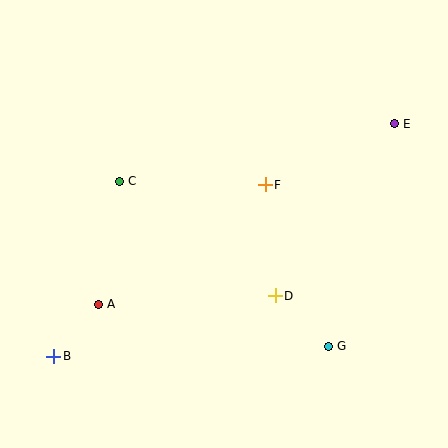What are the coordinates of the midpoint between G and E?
The midpoint between G and E is at (361, 235).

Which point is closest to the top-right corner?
Point E is closest to the top-right corner.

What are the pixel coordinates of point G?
Point G is at (328, 346).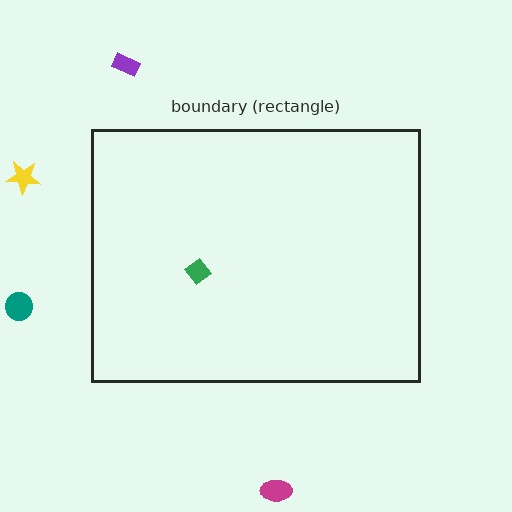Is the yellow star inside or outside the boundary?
Outside.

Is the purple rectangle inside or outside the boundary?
Outside.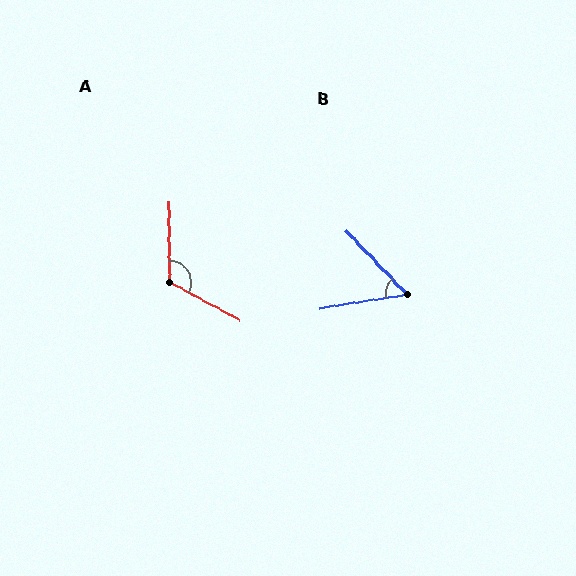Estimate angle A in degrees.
Approximately 119 degrees.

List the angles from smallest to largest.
B (55°), A (119°).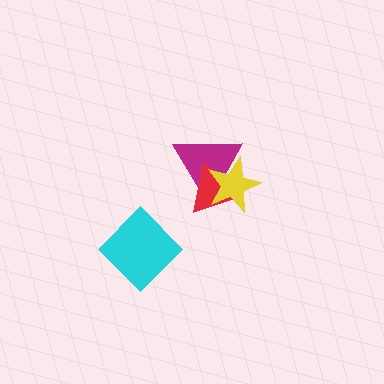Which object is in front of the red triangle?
The yellow star is in front of the red triangle.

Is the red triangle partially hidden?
Yes, it is partially covered by another shape.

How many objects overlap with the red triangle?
2 objects overlap with the red triangle.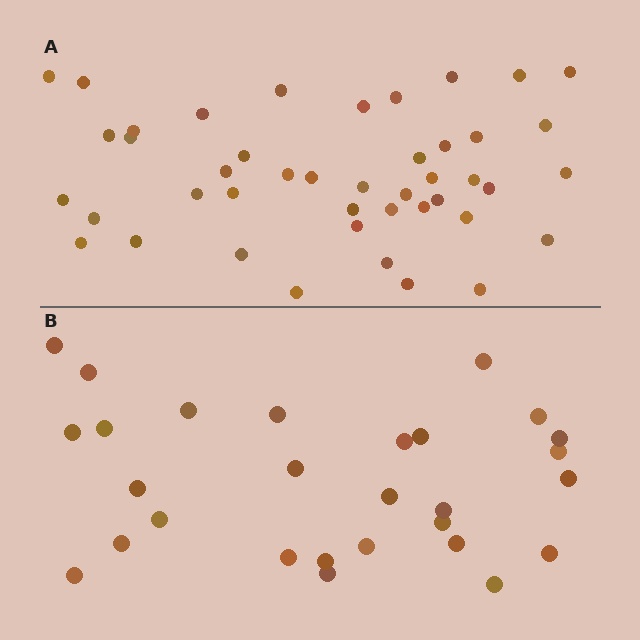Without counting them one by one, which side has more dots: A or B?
Region A (the top region) has more dots.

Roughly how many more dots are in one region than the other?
Region A has approximately 15 more dots than region B.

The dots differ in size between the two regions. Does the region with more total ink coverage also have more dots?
No. Region B has more total ink coverage because its dots are larger, but region A actually contains more individual dots. Total area can be misleading — the number of items is what matters here.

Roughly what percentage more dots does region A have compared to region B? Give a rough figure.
About 55% more.